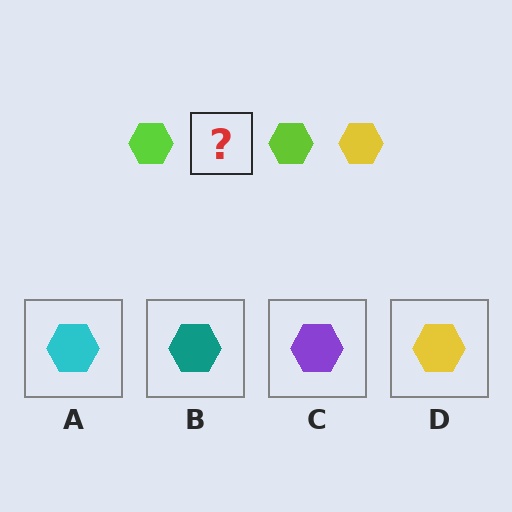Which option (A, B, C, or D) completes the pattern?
D.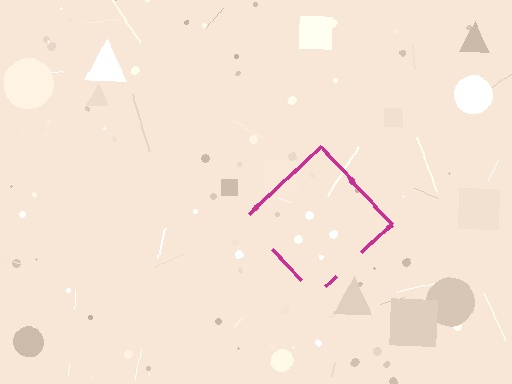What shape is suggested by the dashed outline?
The dashed outline suggests a diamond.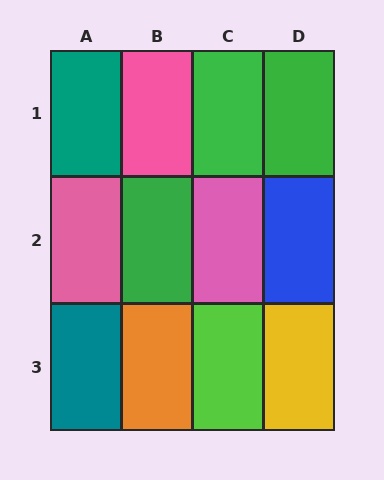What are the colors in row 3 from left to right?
Teal, orange, lime, yellow.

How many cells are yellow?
1 cell is yellow.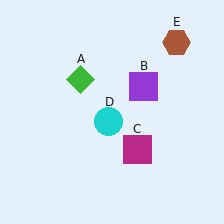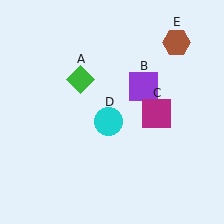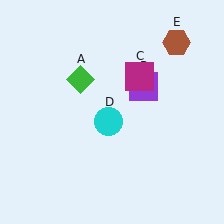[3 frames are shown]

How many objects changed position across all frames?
1 object changed position: magenta square (object C).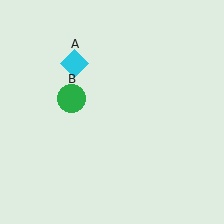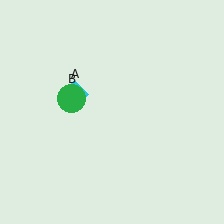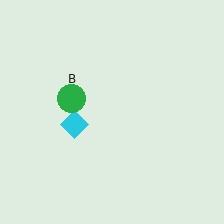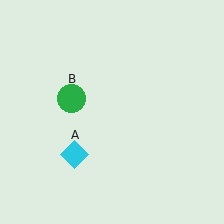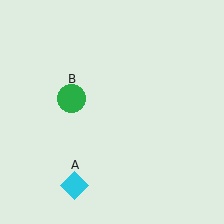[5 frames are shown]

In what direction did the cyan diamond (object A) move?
The cyan diamond (object A) moved down.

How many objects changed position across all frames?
1 object changed position: cyan diamond (object A).